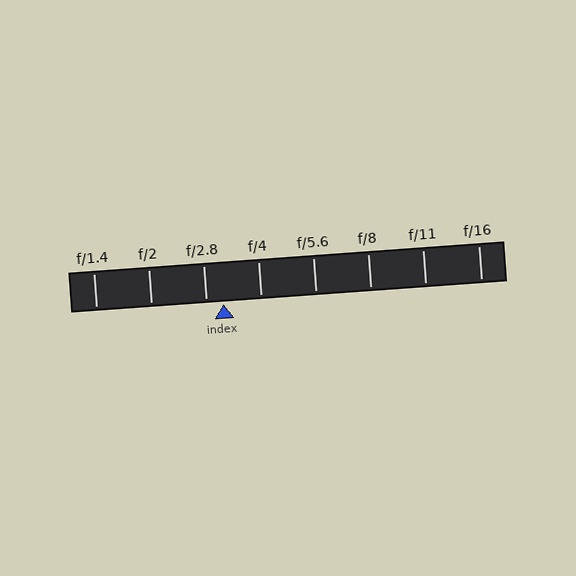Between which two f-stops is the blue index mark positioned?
The index mark is between f/2.8 and f/4.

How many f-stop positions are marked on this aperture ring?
There are 8 f-stop positions marked.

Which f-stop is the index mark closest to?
The index mark is closest to f/2.8.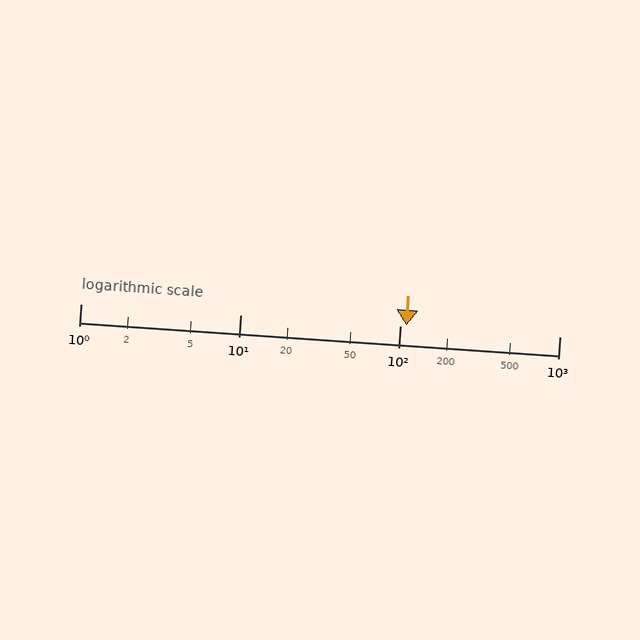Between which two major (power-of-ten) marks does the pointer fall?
The pointer is between 100 and 1000.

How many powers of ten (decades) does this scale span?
The scale spans 3 decades, from 1 to 1000.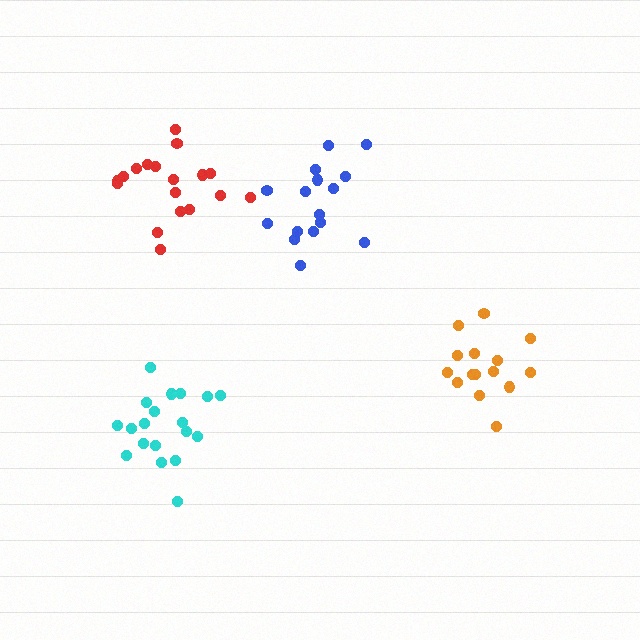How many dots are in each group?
Group 1: 19 dots, Group 2: 15 dots, Group 3: 16 dots, Group 4: 18 dots (68 total).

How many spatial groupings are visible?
There are 4 spatial groupings.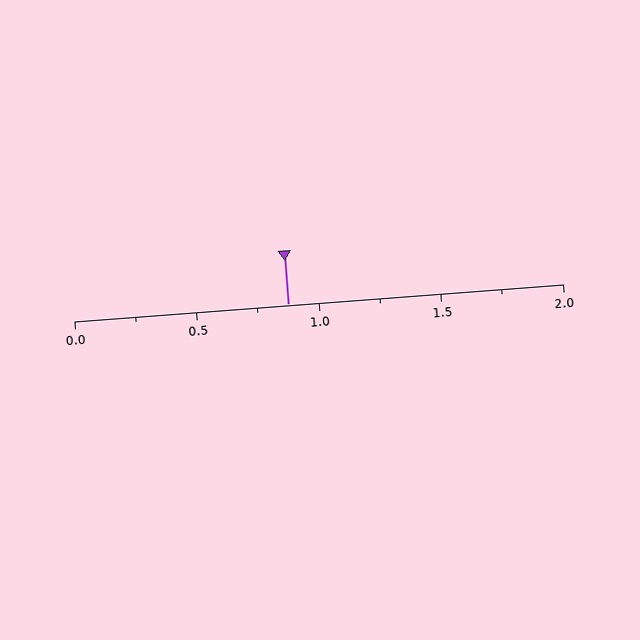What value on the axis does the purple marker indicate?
The marker indicates approximately 0.88.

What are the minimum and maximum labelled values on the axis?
The axis runs from 0.0 to 2.0.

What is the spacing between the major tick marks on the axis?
The major ticks are spaced 0.5 apart.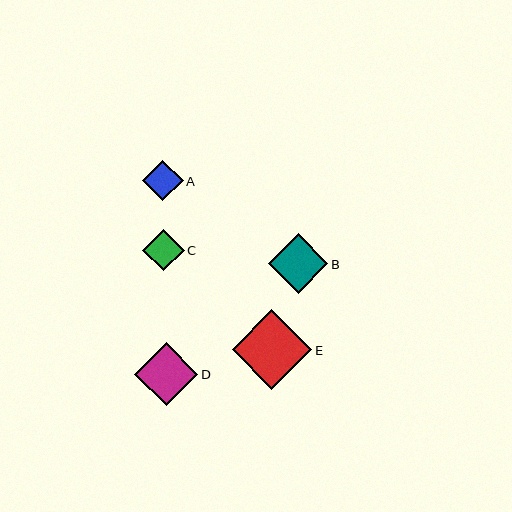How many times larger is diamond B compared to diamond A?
Diamond B is approximately 1.5 times the size of diamond A.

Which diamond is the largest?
Diamond E is the largest with a size of approximately 80 pixels.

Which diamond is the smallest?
Diamond A is the smallest with a size of approximately 40 pixels.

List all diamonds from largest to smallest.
From largest to smallest: E, D, B, C, A.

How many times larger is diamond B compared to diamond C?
Diamond B is approximately 1.4 times the size of diamond C.